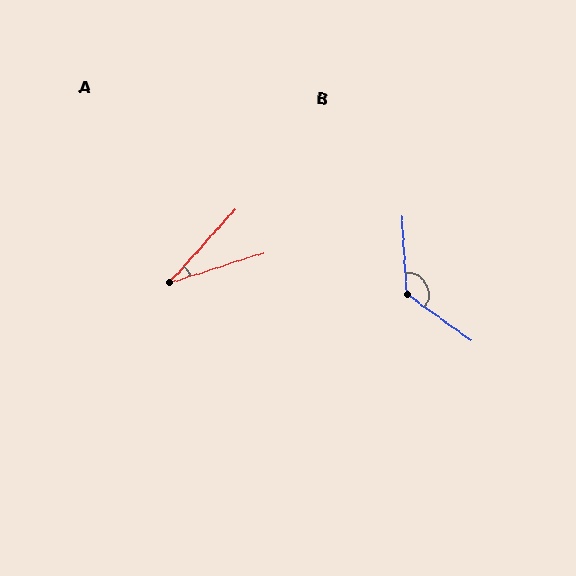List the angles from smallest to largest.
A (30°), B (129°).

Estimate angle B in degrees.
Approximately 129 degrees.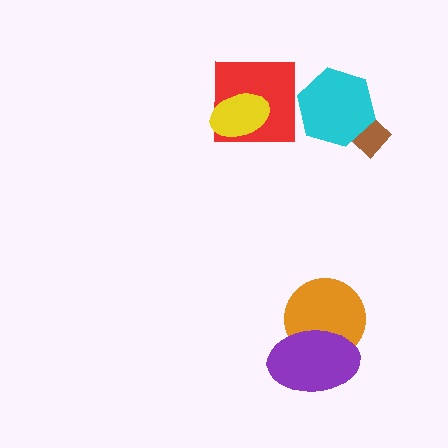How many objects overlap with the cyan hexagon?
1 object overlaps with the cyan hexagon.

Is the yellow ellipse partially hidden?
No, no other shape covers it.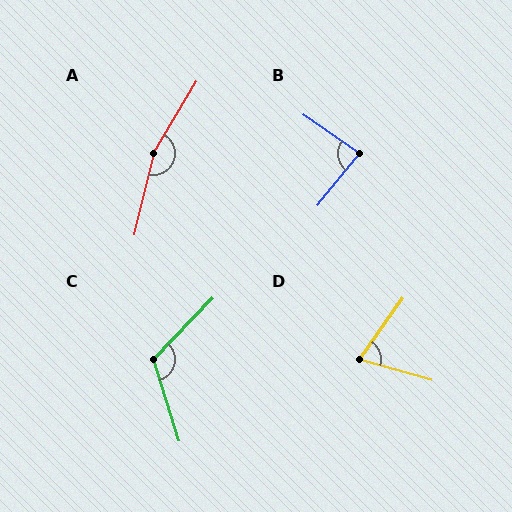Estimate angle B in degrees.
Approximately 86 degrees.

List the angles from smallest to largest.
D (70°), B (86°), C (118°), A (162°).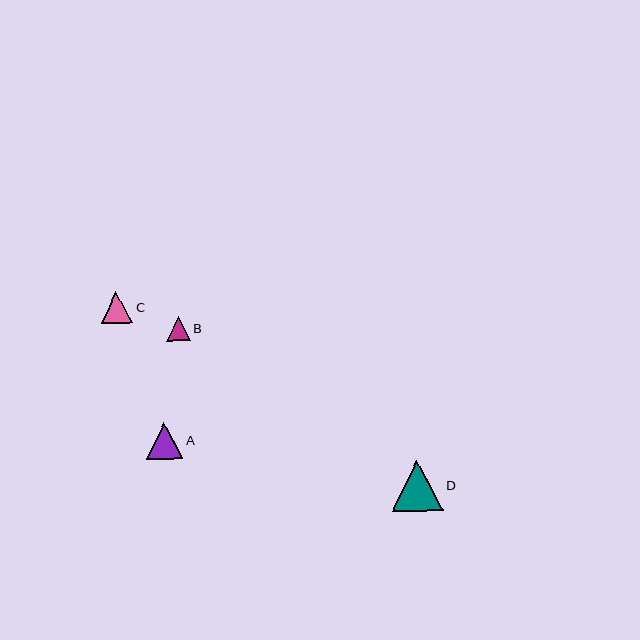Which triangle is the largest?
Triangle D is the largest with a size of approximately 51 pixels.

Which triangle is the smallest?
Triangle B is the smallest with a size of approximately 24 pixels.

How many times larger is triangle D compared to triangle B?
Triangle D is approximately 2.1 times the size of triangle B.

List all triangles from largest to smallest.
From largest to smallest: D, A, C, B.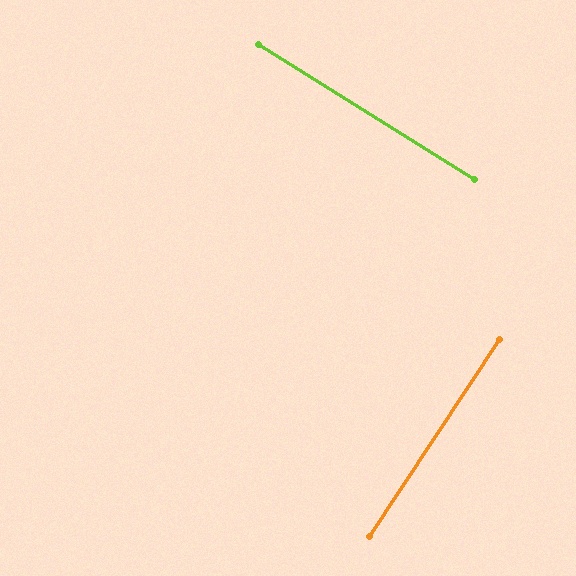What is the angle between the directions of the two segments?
Approximately 89 degrees.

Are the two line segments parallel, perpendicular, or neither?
Perpendicular — they meet at approximately 89°.